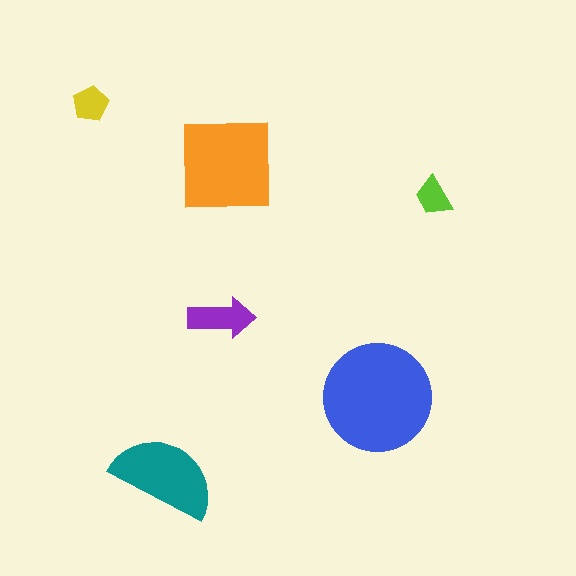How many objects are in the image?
There are 6 objects in the image.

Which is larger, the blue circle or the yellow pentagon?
The blue circle.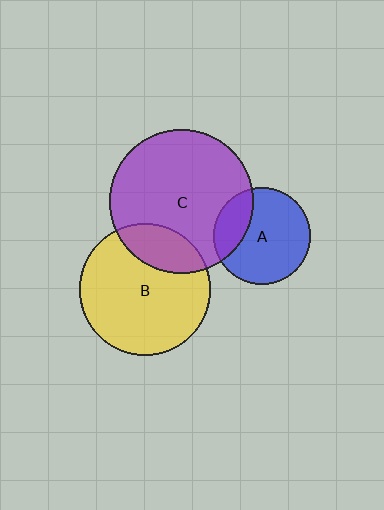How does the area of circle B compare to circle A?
Approximately 1.8 times.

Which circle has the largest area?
Circle C (purple).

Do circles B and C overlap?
Yes.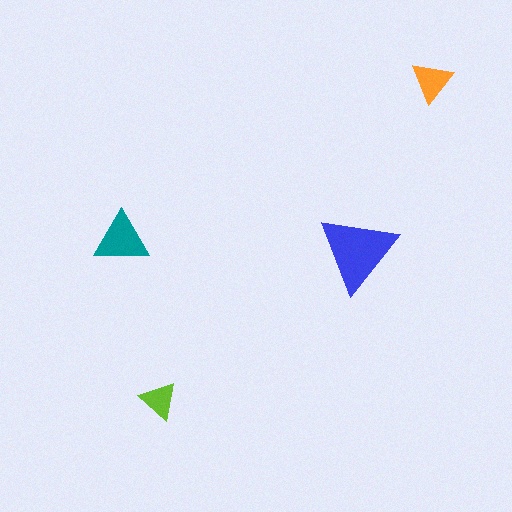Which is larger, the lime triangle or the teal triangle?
The teal one.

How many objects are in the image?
There are 4 objects in the image.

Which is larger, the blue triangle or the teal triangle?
The blue one.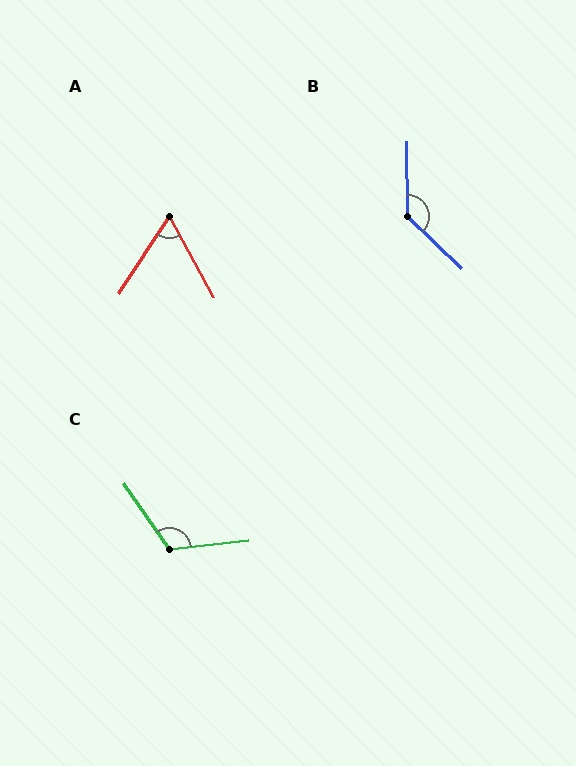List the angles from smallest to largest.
A (62°), C (118°), B (134°).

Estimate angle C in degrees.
Approximately 118 degrees.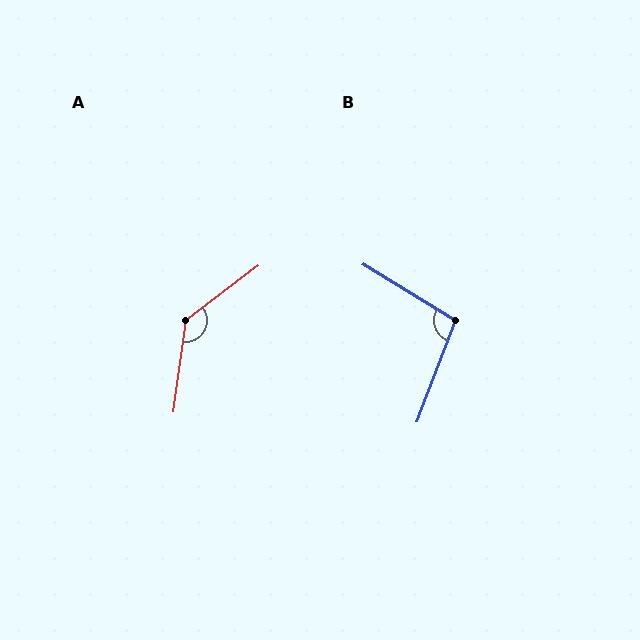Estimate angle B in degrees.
Approximately 101 degrees.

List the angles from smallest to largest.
B (101°), A (135°).